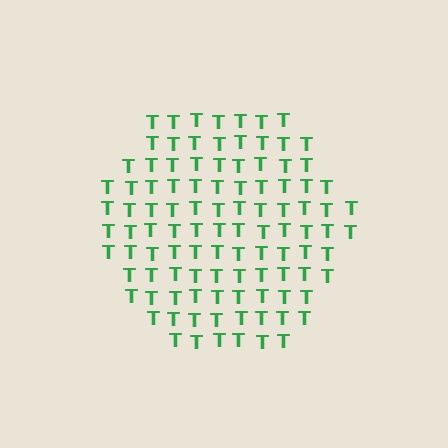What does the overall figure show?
The overall figure shows a hexagon.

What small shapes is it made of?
It is made of small letter T's.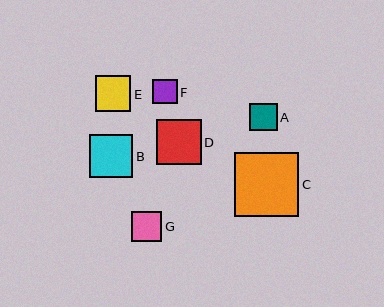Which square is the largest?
Square C is the largest with a size of approximately 64 pixels.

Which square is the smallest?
Square F is the smallest with a size of approximately 25 pixels.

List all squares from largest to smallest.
From largest to smallest: C, D, B, E, G, A, F.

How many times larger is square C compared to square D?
Square C is approximately 1.4 times the size of square D.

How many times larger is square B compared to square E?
Square B is approximately 1.2 times the size of square E.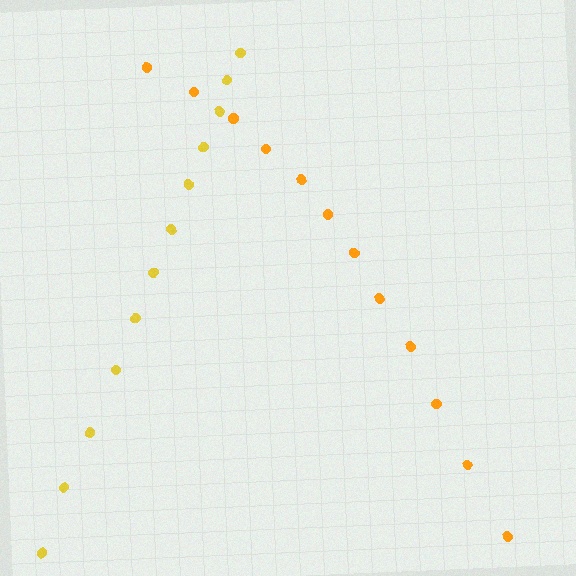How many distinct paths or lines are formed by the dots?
There are 2 distinct paths.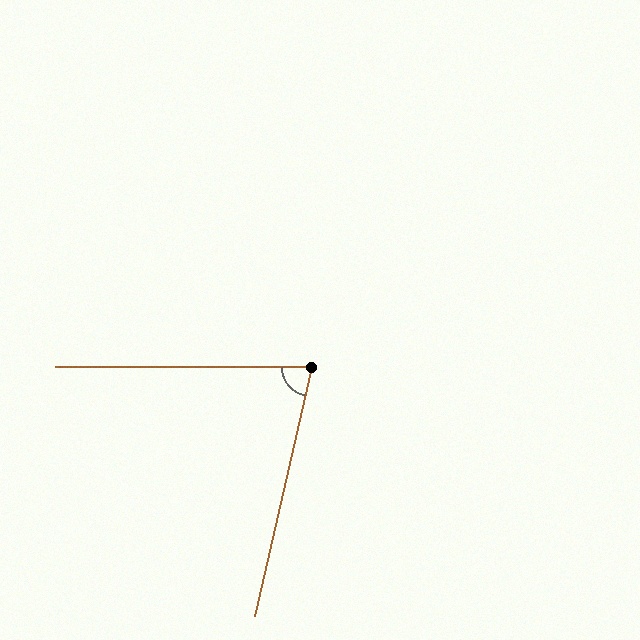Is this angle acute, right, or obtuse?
It is acute.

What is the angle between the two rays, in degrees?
Approximately 77 degrees.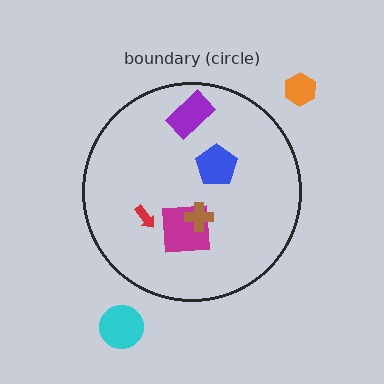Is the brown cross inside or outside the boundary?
Inside.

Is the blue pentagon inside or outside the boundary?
Inside.